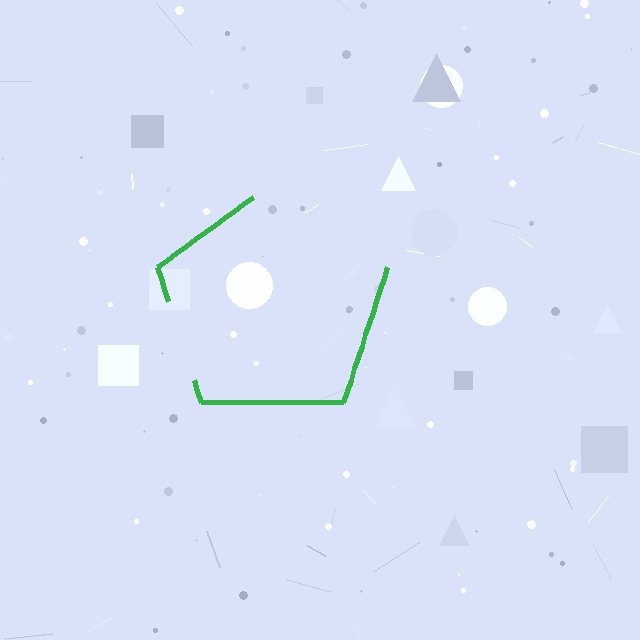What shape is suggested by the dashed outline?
The dashed outline suggests a pentagon.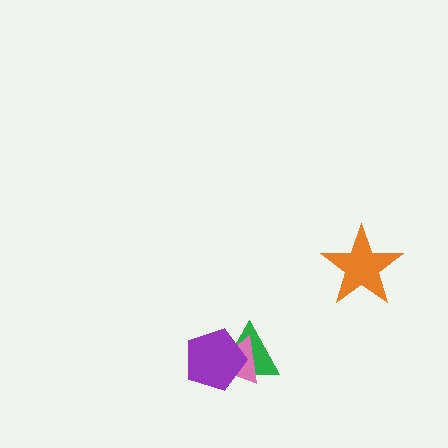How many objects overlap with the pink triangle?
2 objects overlap with the pink triangle.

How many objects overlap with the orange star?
0 objects overlap with the orange star.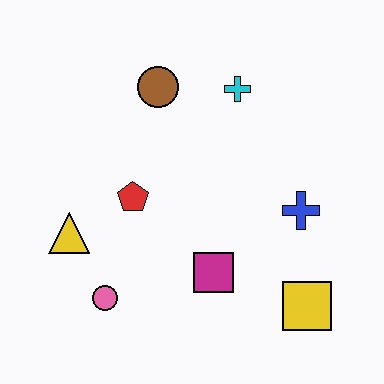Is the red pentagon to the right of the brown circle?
No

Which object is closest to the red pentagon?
The yellow triangle is closest to the red pentagon.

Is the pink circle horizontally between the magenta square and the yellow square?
No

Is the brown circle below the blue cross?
No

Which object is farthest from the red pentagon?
The yellow square is farthest from the red pentagon.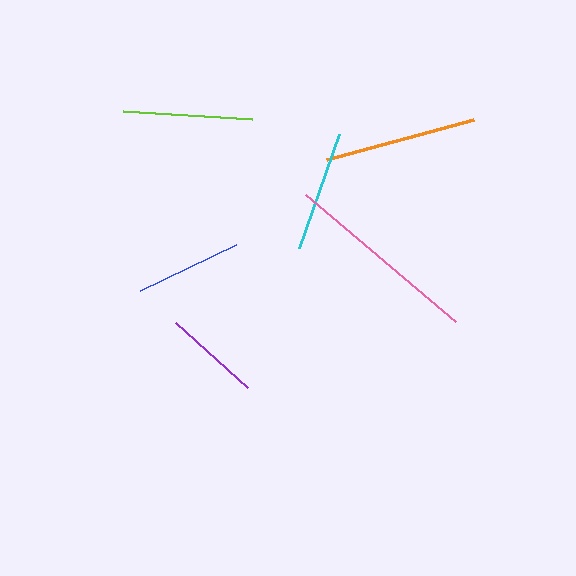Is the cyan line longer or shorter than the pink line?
The pink line is longer than the cyan line.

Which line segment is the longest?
The pink line is the longest at approximately 197 pixels.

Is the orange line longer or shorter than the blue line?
The orange line is longer than the blue line.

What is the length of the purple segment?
The purple segment is approximately 97 pixels long.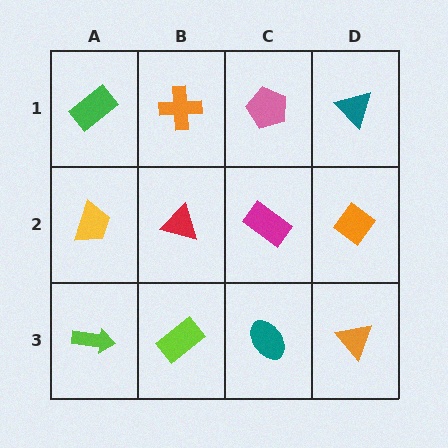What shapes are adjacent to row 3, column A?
A yellow trapezoid (row 2, column A), a lime rectangle (row 3, column B).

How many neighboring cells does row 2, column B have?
4.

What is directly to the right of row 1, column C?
A teal triangle.